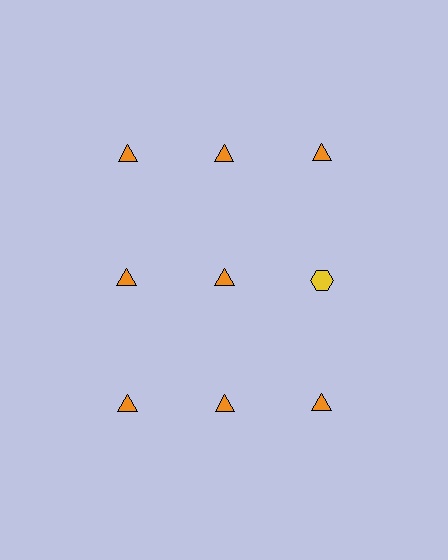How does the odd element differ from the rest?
It differs in both color (yellow instead of orange) and shape (hexagon instead of triangle).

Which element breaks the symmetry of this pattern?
The yellow hexagon in the second row, center column breaks the symmetry. All other shapes are orange triangles.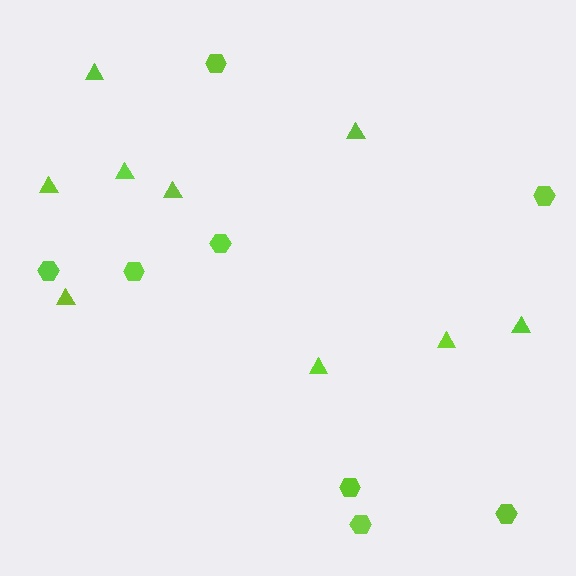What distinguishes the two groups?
There are 2 groups: one group of triangles (9) and one group of hexagons (8).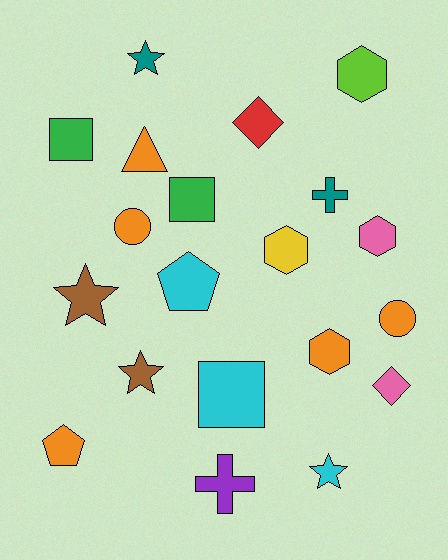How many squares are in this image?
There are 3 squares.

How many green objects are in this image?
There are 2 green objects.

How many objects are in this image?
There are 20 objects.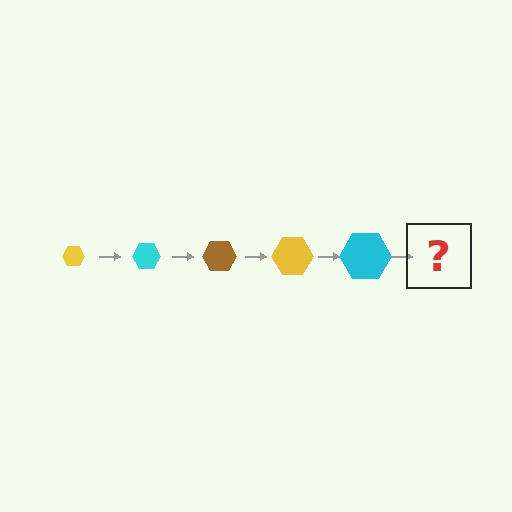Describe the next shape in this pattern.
It should be a brown hexagon, larger than the previous one.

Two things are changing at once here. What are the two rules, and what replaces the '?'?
The two rules are that the hexagon grows larger each step and the color cycles through yellow, cyan, and brown. The '?' should be a brown hexagon, larger than the previous one.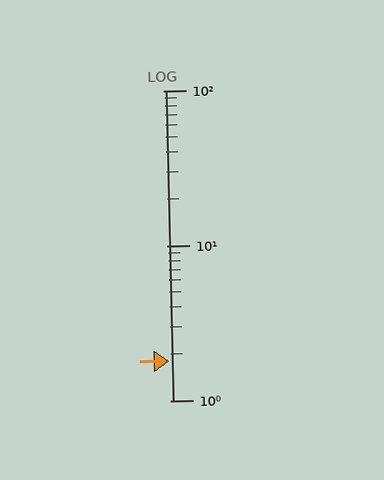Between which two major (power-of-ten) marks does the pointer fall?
The pointer is between 1 and 10.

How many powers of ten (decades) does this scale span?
The scale spans 2 decades, from 1 to 100.